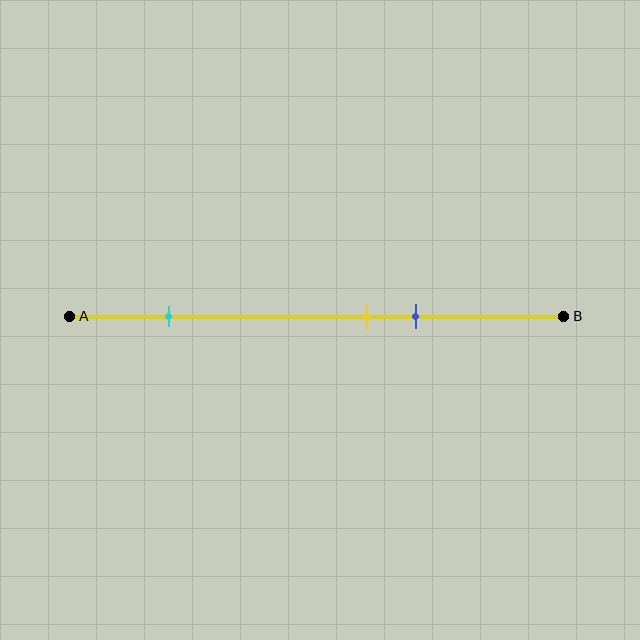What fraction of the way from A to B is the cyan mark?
The cyan mark is approximately 20% (0.2) of the way from A to B.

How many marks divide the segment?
There are 3 marks dividing the segment.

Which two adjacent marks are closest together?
The yellow and blue marks are the closest adjacent pair.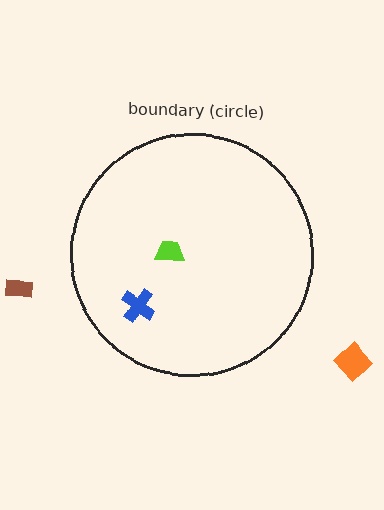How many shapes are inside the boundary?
2 inside, 2 outside.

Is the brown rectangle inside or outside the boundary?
Outside.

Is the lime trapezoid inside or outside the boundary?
Inside.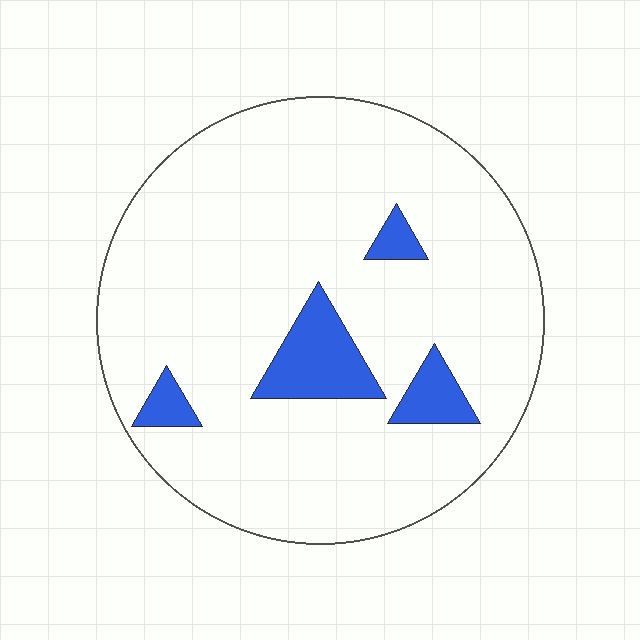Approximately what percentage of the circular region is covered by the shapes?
Approximately 10%.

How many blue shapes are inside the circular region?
4.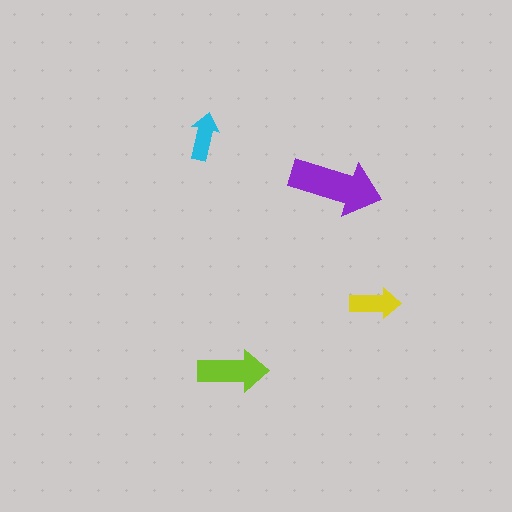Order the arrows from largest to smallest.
the purple one, the lime one, the yellow one, the cyan one.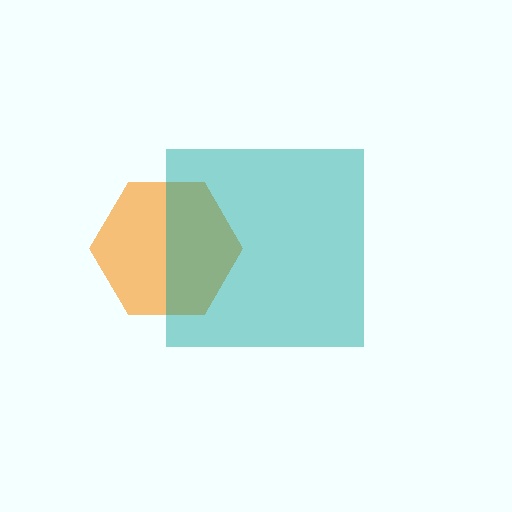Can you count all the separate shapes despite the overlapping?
Yes, there are 2 separate shapes.